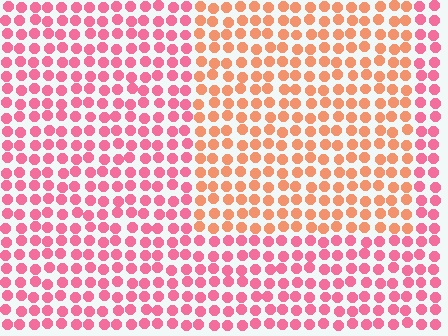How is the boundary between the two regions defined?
The boundary is defined purely by a slight shift in hue (about 38 degrees). Spacing, size, and orientation are identical on both sides.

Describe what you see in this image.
The image is filled with small pink elements in a uniform arrangement. A rectangle-shaped region is visible where the elements are tinted to a slightly different hue, forming a subtle color boundary.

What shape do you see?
I see a rectangle.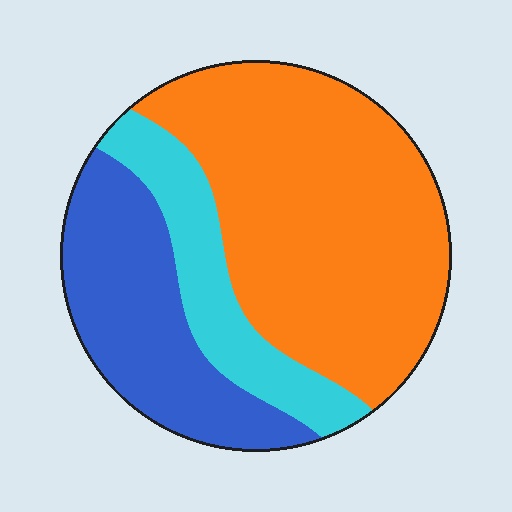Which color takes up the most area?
Orange, at roughly 55%.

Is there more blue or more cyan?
Blue.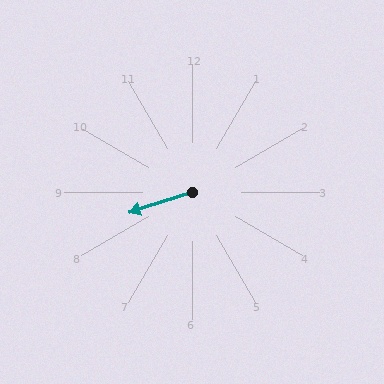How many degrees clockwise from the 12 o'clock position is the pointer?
Approximately 252 degrees.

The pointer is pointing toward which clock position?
Roughly 8 o'clock.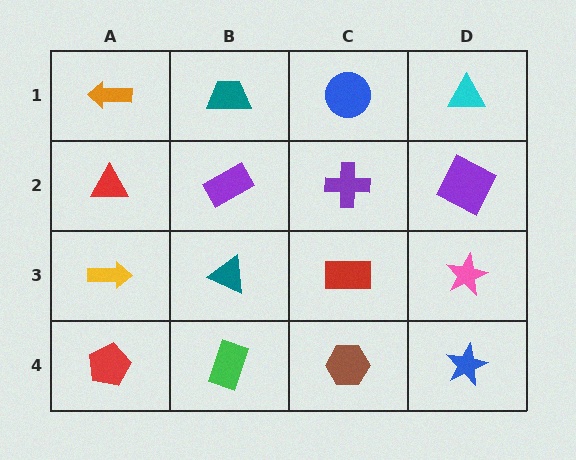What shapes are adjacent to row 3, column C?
A purple cross (row 2, column C), a brown hexagon (row 4, column C), a teal triangle (row 3, column B), a pink star (row 3, column D).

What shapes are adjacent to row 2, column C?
A blue circle (row 1, column C), a red rectangle (row 3, column C), a purple rectangle (row 2, column B), a purple square (row 2, column D).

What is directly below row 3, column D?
A blue star.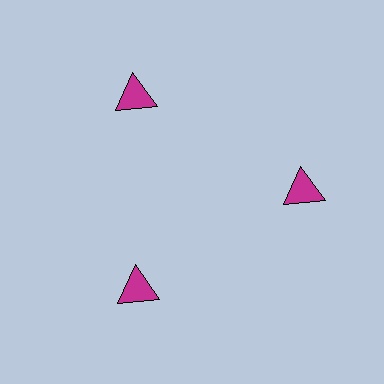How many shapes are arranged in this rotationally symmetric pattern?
There are 3 shapes, arranged in 3 groups of 1.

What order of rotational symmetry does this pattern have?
This pattern has 3-fold rotational symmetry.